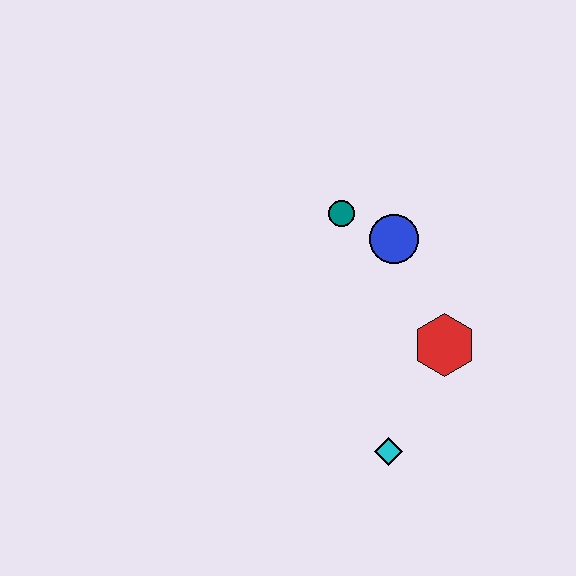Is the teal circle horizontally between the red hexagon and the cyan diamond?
No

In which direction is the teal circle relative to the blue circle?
The teal circle is to the left of the blue circle.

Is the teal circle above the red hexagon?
Yes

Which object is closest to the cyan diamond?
The red hexagon is closest to the cyan diamond.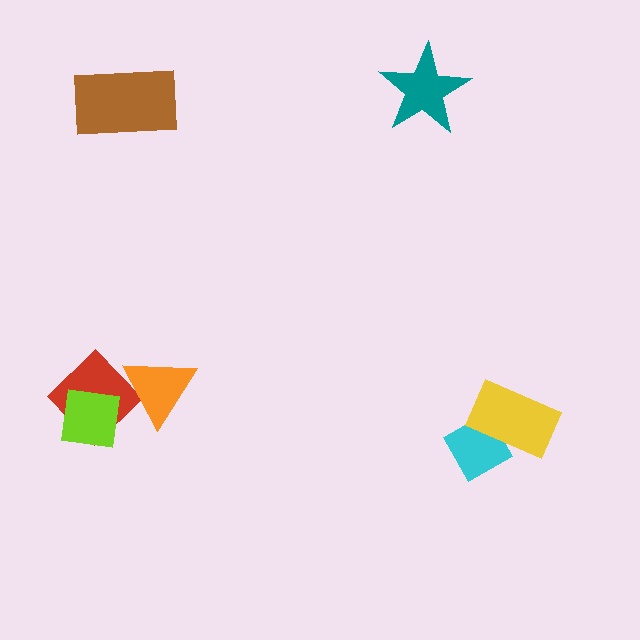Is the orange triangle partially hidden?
No, no other shape covers it.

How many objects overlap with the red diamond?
2 objects overlap with the red diamond.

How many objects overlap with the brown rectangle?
0 objects overlap with the brown rectangle.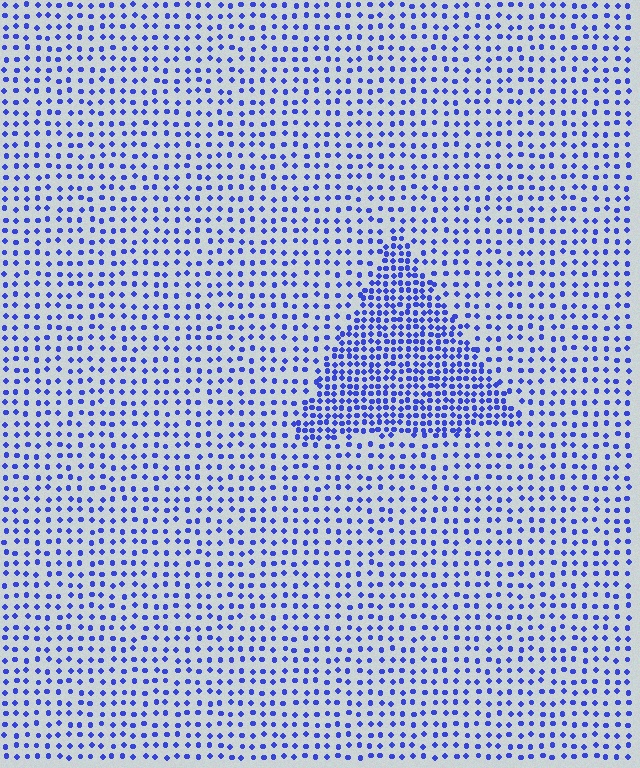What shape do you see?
I see a triangle.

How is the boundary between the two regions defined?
The boundary is defined by a change in element density (approximately 2.1x ratio). All elements are the same color, size, and shape.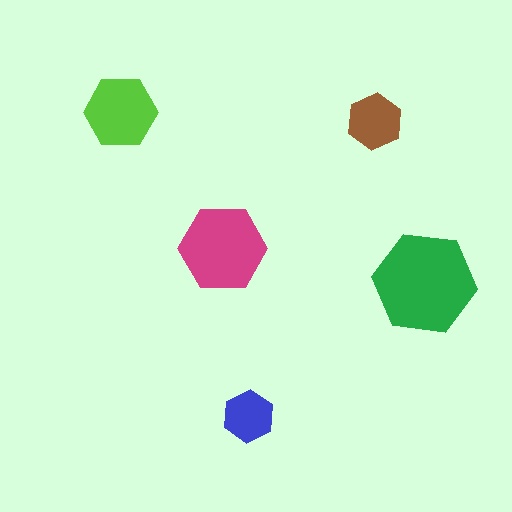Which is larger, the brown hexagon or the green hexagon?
The green one.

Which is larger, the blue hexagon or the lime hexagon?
The lime one.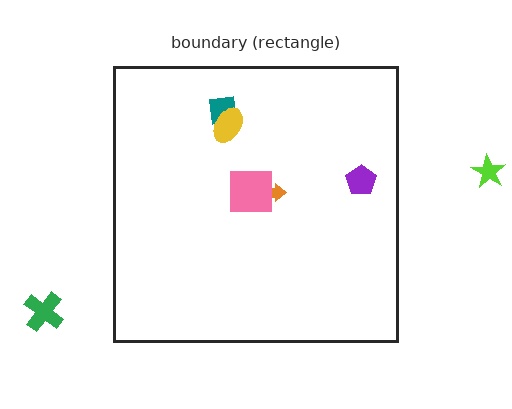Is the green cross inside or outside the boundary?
Outside.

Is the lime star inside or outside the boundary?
Outside.